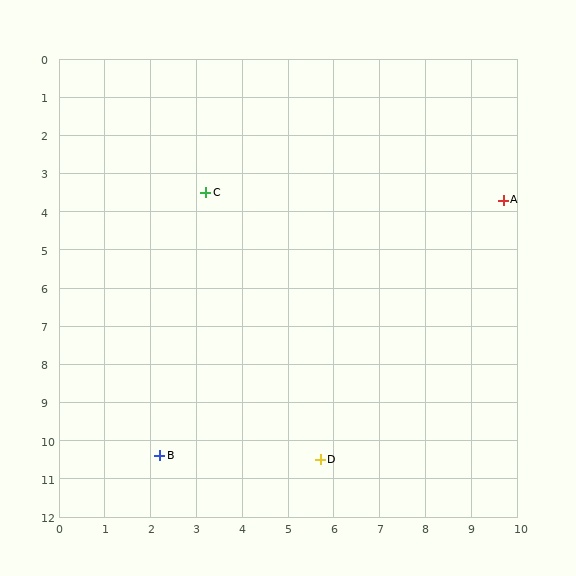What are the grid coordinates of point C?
Point C is at approximately (3.2, 3.5).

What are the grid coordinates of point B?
Point B is at approximately (2.2, 10.4).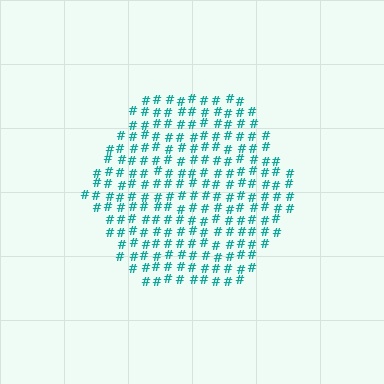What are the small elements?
The small elements are hash symbols.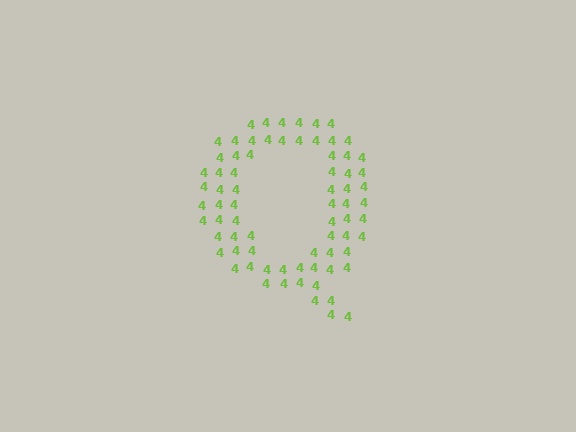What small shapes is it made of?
It is made of small digit 4's.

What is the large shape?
The large shape is the letter Q.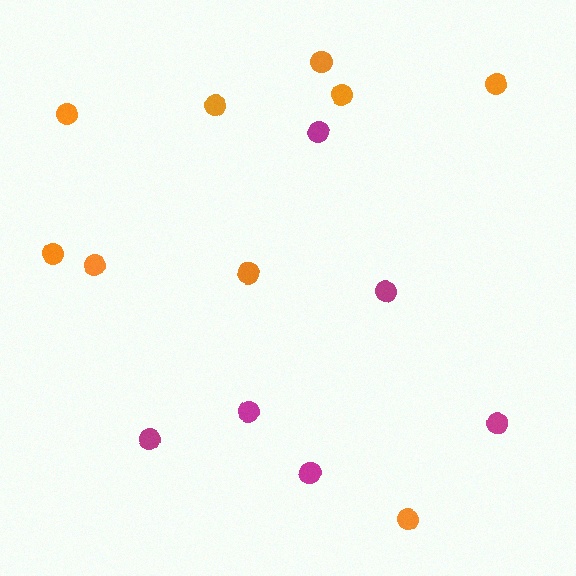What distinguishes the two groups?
There are 2 groups: one group of orange circles (9) and one group of magenta circles (6).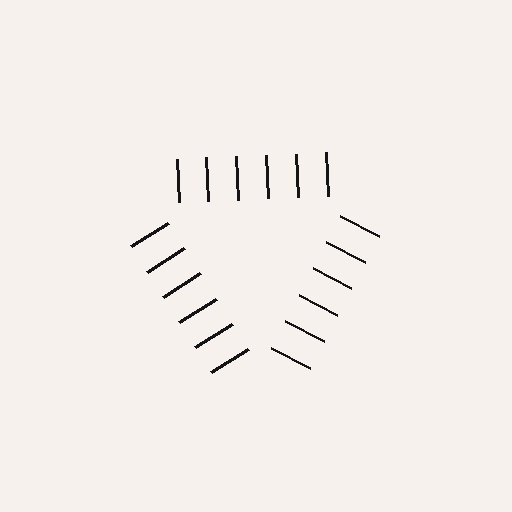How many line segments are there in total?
18 — 6 along each of the 3 edges.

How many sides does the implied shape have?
3 sides — the line-ends trace a triangle.